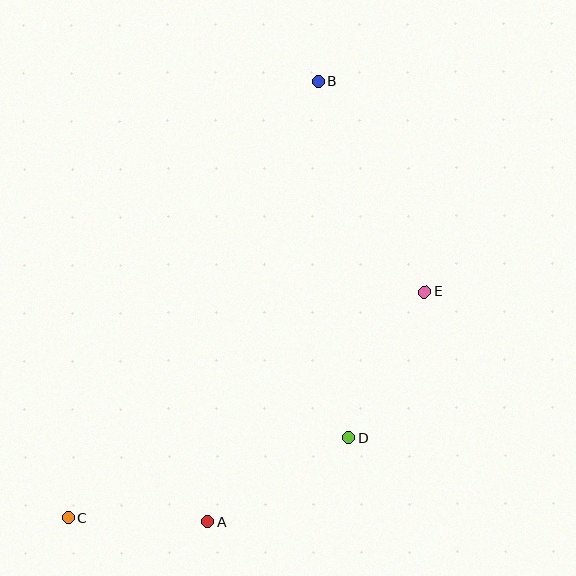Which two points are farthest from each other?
Points B and C are farthest from each other.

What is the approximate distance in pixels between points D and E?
The distance between D and E is approximately 165 pixels.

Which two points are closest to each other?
Points A and C are closest to each other.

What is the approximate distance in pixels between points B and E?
The distance between B and E is approximately 236 pixels.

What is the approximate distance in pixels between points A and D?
The distance between A and D is approximately 164 pixels.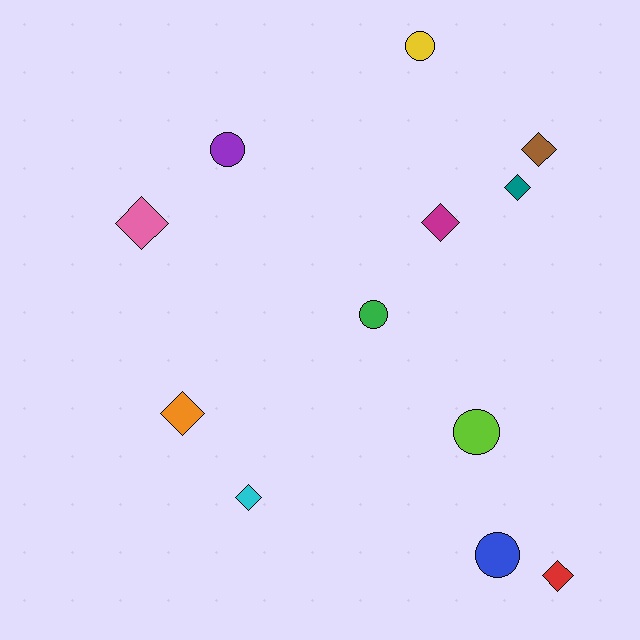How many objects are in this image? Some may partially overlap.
There are 12 objects.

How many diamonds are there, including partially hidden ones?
There are 7 diamonds.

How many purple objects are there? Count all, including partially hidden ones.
There is 1 purple object.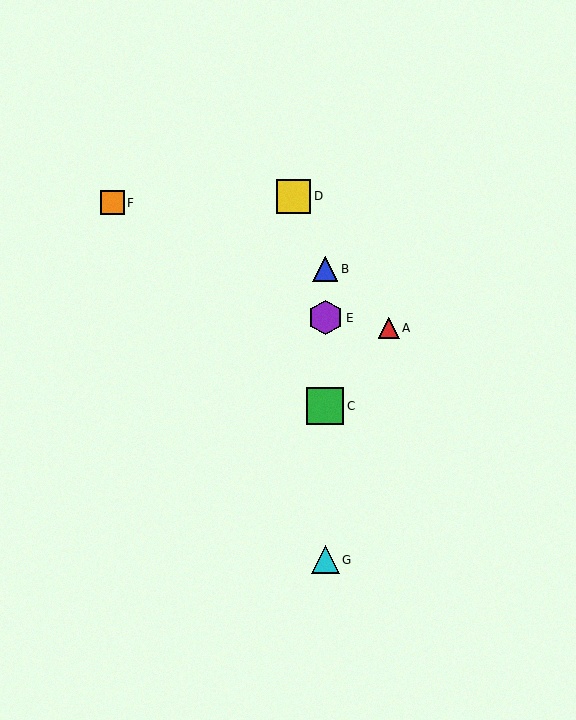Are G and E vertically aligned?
Yes, both are at x≈325.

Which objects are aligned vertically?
Objects B, C, E, G are aligned vertically.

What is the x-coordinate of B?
Object B is at x≈325.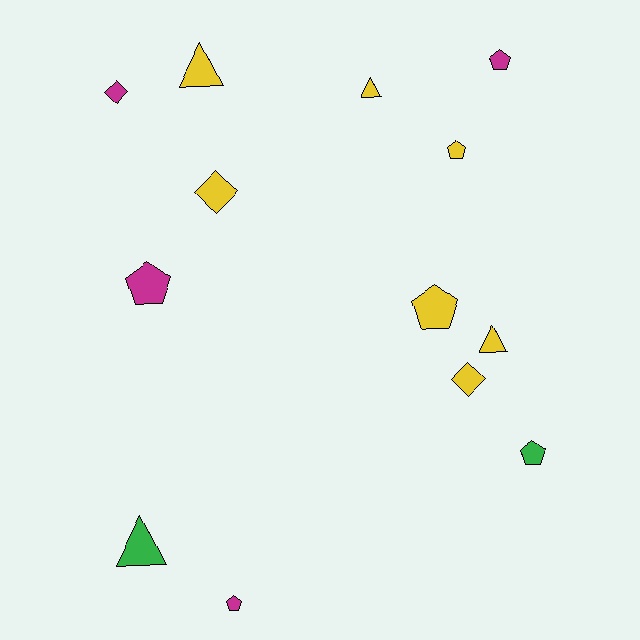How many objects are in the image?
There are 13 objects.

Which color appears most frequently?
Yellow, with 7 objects.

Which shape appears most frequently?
Pentagon, with 6 objects.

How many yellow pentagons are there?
There are 2 yellow pentagons.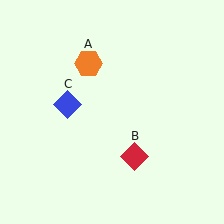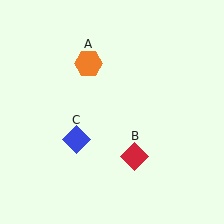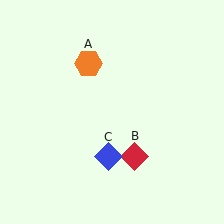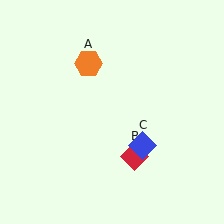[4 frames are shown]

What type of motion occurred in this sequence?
The blue diamond (object C) rotated counterclockwise around the center of the scene.